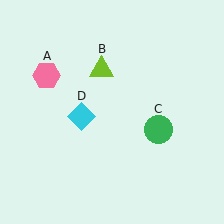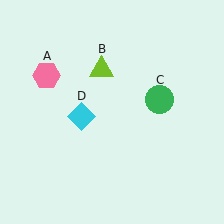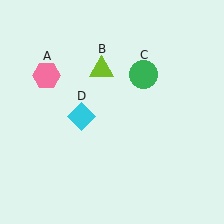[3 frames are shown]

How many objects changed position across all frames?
1 object changed position: green circle (object C).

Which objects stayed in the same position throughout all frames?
Pink hexagon (object A) and lime triangle (object B) and cyan diamond (object D) remained stationary.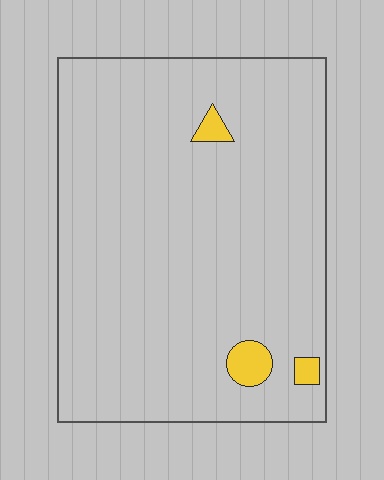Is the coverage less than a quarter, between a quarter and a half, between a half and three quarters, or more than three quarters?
Less than a quarter.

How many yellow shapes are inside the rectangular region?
3.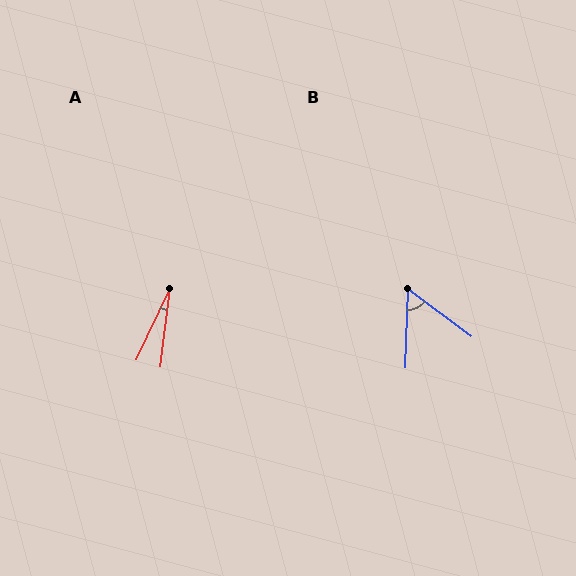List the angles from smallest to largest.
A (18°), B (55°).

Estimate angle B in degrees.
Approximately 55 degrees.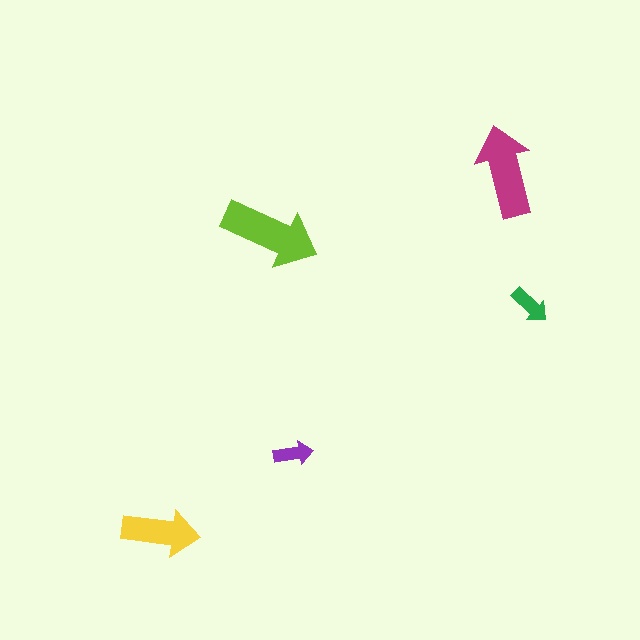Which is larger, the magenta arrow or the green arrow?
The magenta one.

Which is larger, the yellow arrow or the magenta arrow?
The magenta one.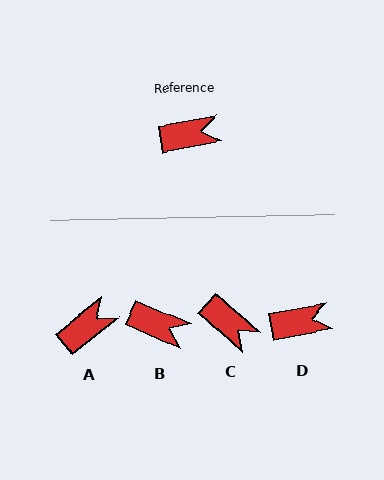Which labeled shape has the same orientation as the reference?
D.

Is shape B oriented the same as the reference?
No, it is off by about 34 degrees.